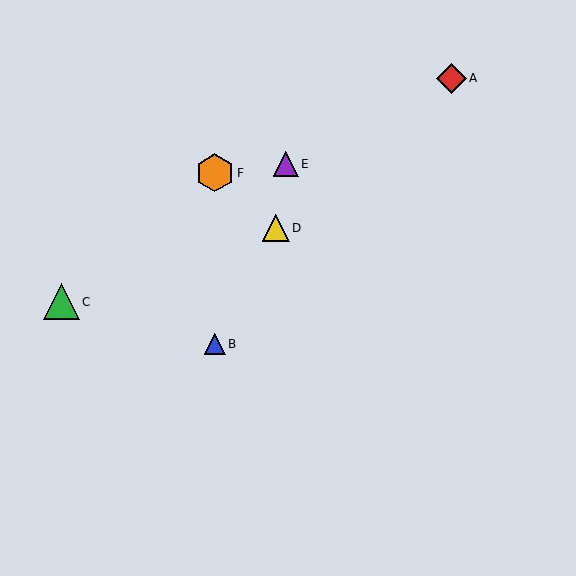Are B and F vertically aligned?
Yes, both are at x≈215.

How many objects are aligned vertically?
2 objects (B, F) are aligned vertically.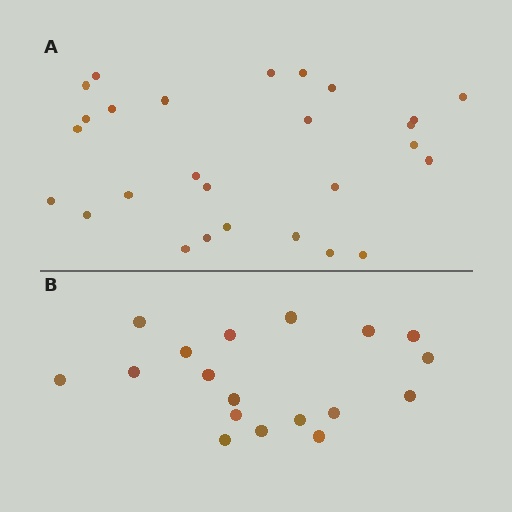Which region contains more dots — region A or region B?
Region A (the top region) has more dots.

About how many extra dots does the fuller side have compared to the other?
Region A has roughly 8 or so more dots than region B.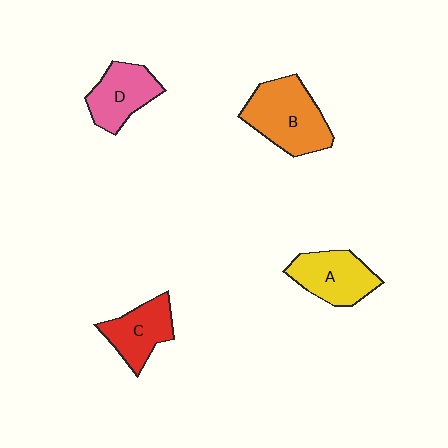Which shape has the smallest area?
Shape C (red).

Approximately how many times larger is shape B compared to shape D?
Approximately 1.4 times.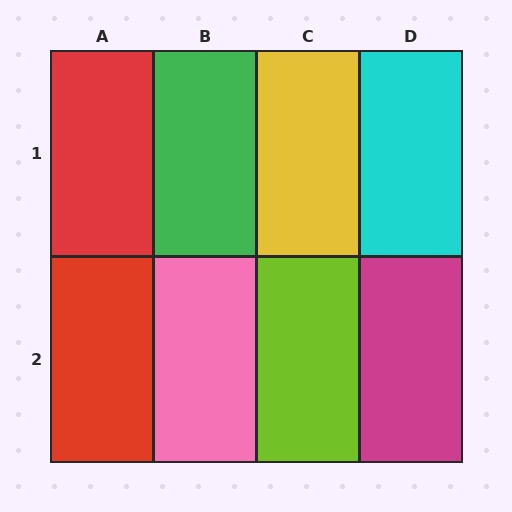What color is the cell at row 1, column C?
Yellow.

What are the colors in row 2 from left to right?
Red, pink, lime, magenta.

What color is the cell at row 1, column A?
Red.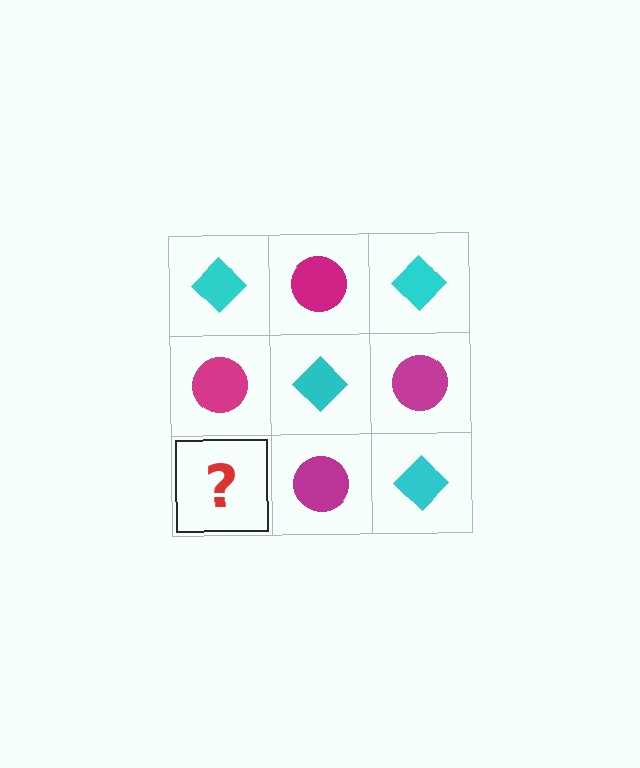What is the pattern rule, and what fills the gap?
The rule is that it alternates cyan diamond and magenta circle in a checkerboard pattern. The gap should be filled with a cyan diamond.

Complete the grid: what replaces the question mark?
The question mark should be replaced with a cyan diamond.